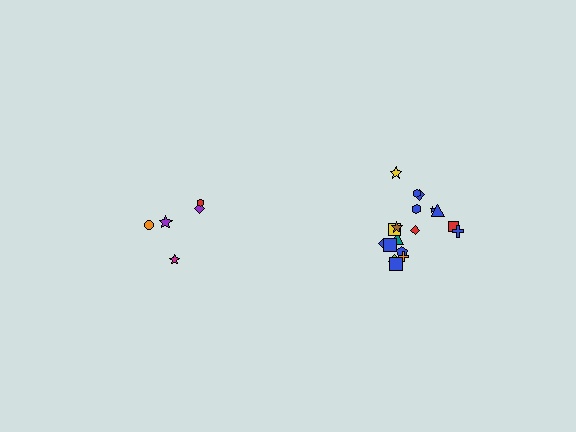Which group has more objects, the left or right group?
The right group.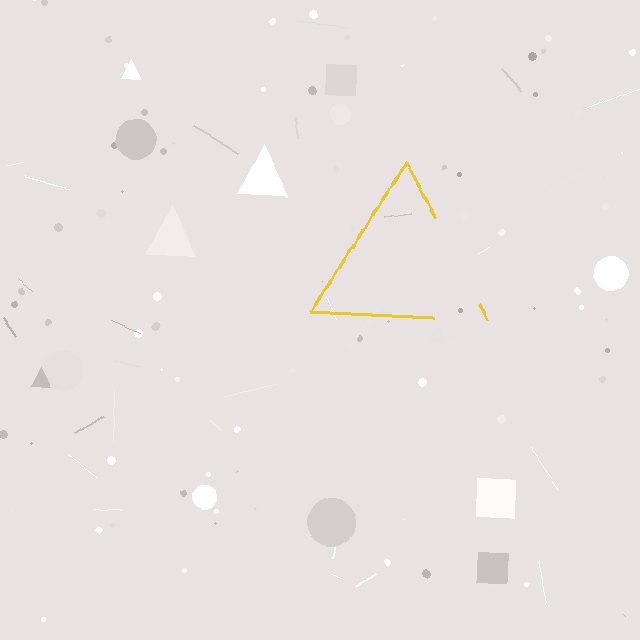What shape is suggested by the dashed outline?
The dashed outline suggests a triangle.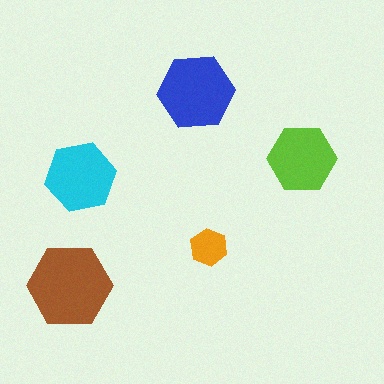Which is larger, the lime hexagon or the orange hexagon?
The lime one.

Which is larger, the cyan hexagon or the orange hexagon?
The cyan one.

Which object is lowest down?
The brown hexagon is bottommost.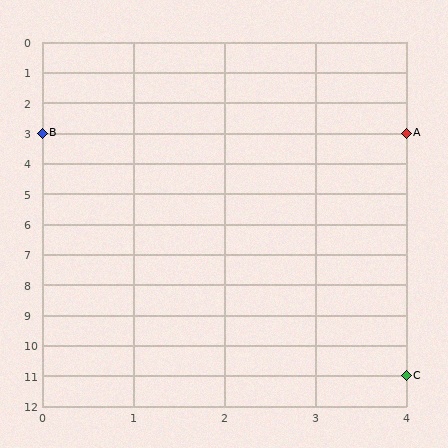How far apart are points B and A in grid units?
Points B and A are 4 columns apart.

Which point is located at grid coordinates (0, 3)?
Point B is at (0, 3).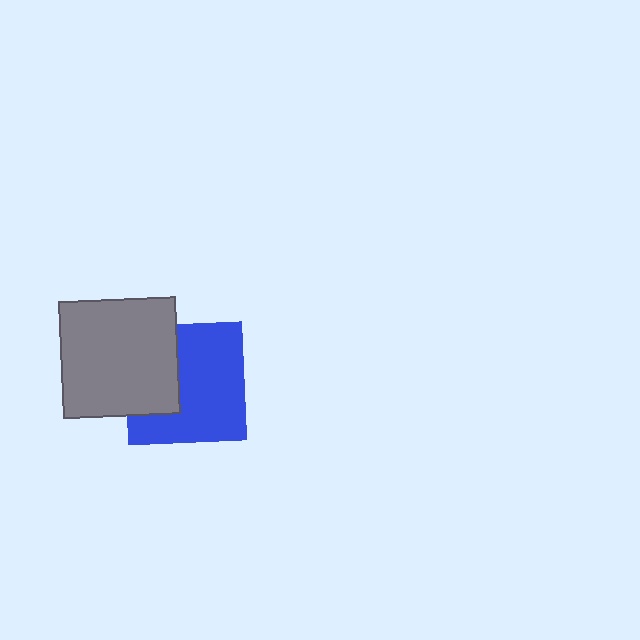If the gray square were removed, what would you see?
You would see the complete blue square.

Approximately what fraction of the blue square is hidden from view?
Roughly 34% of the blue square is hidden behind the gray square.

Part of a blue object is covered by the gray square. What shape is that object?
It is a square.